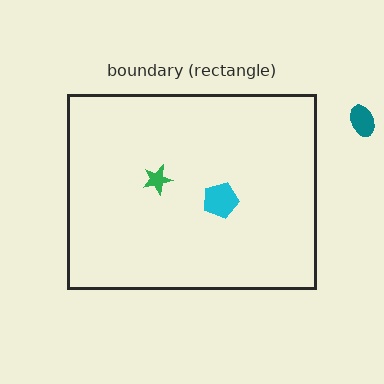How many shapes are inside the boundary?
2 inside, 1 outside.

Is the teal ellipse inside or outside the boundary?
Outside.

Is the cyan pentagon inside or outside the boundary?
Inside.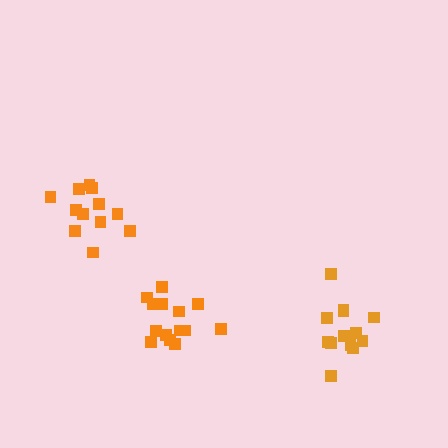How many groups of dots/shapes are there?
There are 3 groups.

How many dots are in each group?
Group 1: 14 dots, Group 2: 13 dots, Group 3: 12 dots (39 total).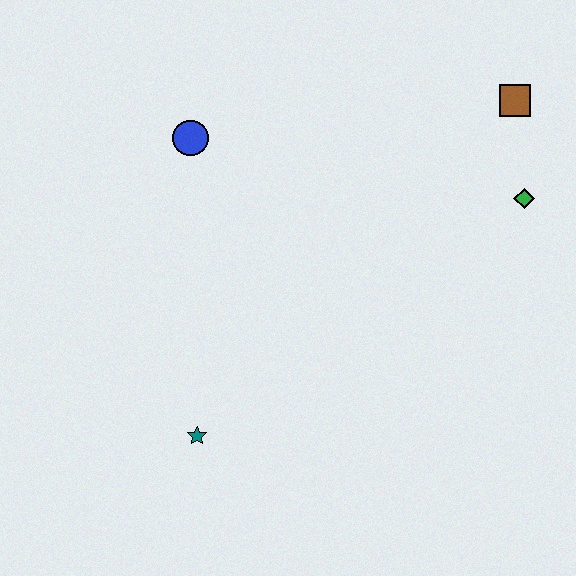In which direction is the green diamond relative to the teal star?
The green diamond is to the right of the teal star.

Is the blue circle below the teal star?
No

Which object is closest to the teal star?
The blue circle is closest to the teal star.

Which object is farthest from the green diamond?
The teal star is farthest from the green diamond.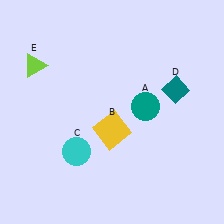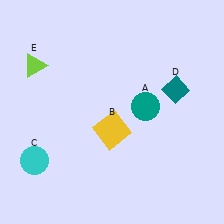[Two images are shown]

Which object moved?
The cyan circle (C) moved left.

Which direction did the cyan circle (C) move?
The cyan circle (C) moved left.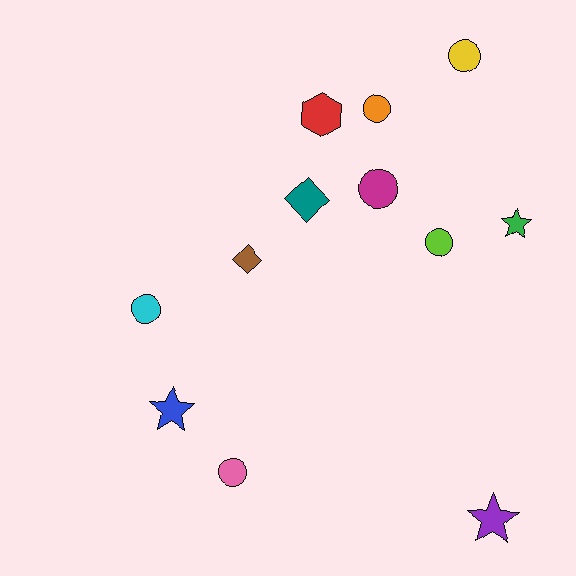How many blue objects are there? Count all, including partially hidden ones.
There is 1 blue object.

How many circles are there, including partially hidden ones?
There are 6 circles.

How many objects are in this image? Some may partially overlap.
There are 12 objects.